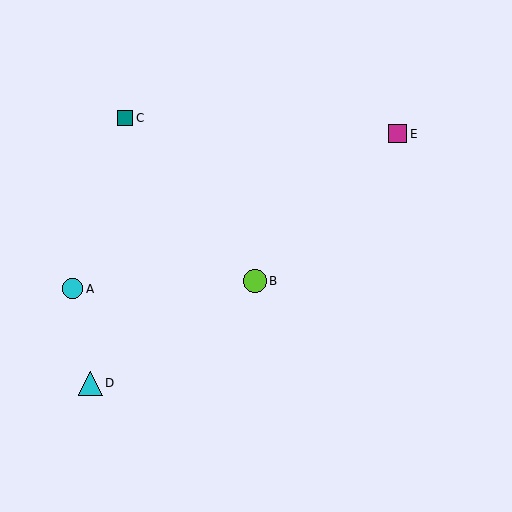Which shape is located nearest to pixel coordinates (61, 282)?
The cyan circle (labeled A) at (73, 289) is nearest to that location.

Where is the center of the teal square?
The center of the teal square is at (125, 118).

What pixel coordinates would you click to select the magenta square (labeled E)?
Click at (398, 134) to select the magenta square E.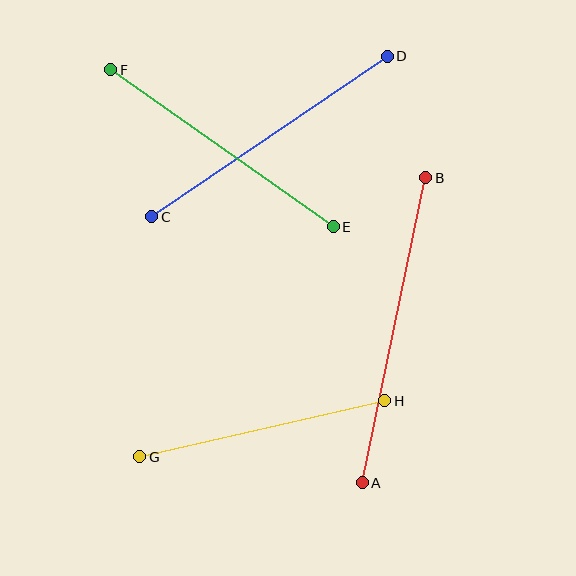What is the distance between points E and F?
The distance is approximately 272 pixels.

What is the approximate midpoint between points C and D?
The midpoint is at approximately (269, 136) pixels.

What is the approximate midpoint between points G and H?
The midpoint is at approximately (262, 429) pixels.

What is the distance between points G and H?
The distance is approximately 252 pixels.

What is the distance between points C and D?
The distance is approximately 285 pixels.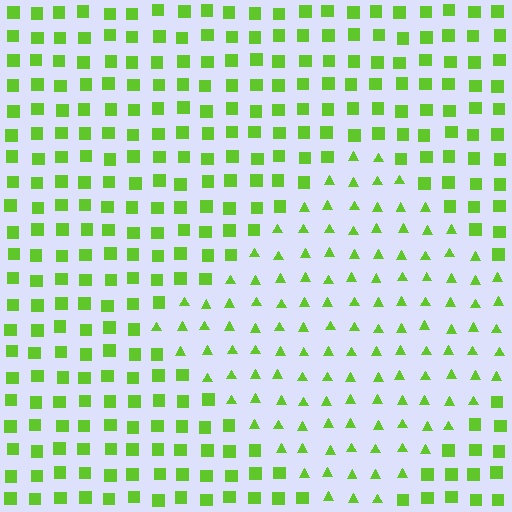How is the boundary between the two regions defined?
The boundary is defined by a change in element shape: triangles inside vs. squares outside. All elements share the same color and spacing.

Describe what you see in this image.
The image is filled with small lime elements arranged in a uniform grid. A diamond-shaped region contains triangles, while the surrounding area contains squares. The boundary is defined purely by the change in element shape.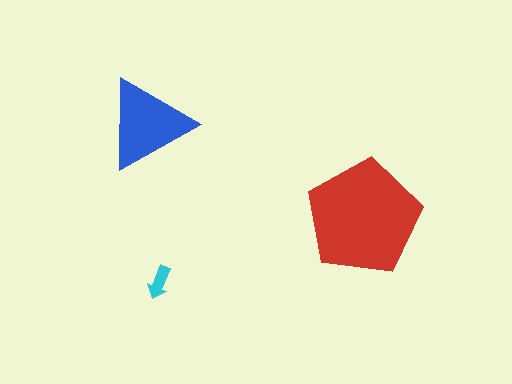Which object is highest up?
The blue triangle is topmost.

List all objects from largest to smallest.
The red pentagon, the blue triangle, the cyan arrow.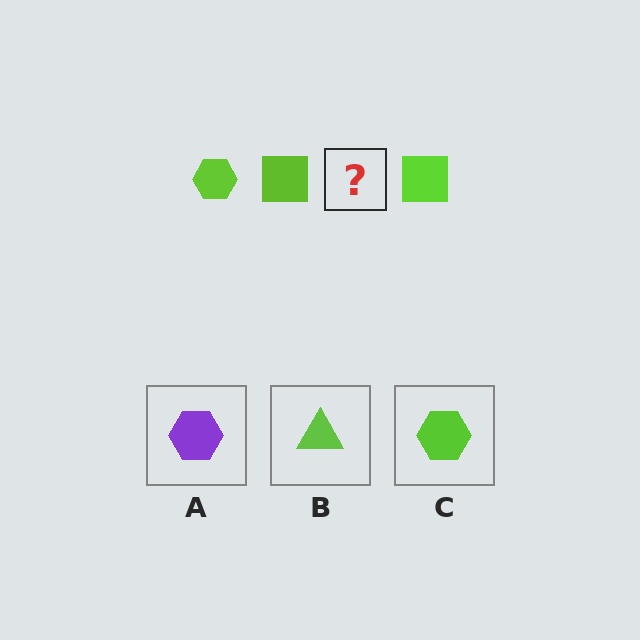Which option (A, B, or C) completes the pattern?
C.